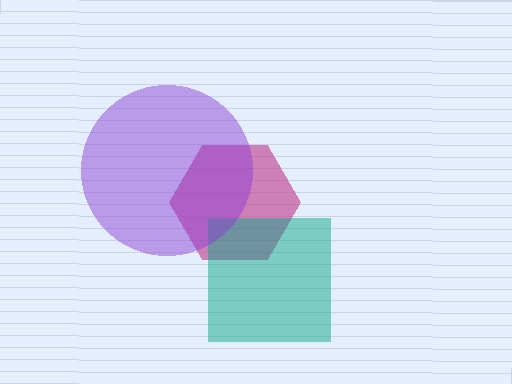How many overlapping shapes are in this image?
There are 3 overlapping shapes in the image.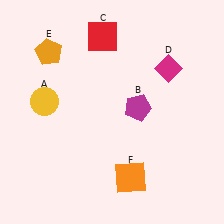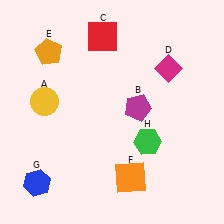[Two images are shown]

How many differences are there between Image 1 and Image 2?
There are 2 differences between the two images.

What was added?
A blue hexagon (G), a green hexagon (H) were added in Image 2.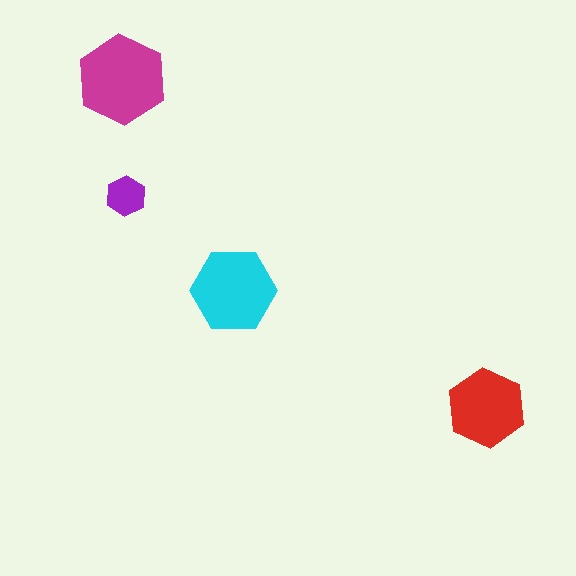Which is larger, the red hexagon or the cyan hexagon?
The cyan one.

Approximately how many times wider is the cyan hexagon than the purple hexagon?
About 2 times wider.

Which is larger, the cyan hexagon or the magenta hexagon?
The magenta one.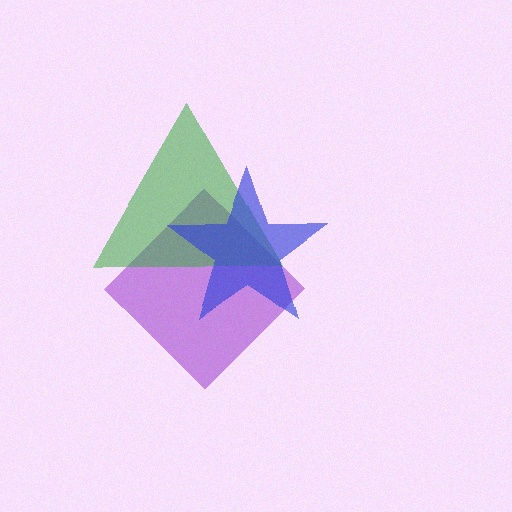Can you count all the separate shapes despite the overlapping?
Yes, there are 3 separate shapes.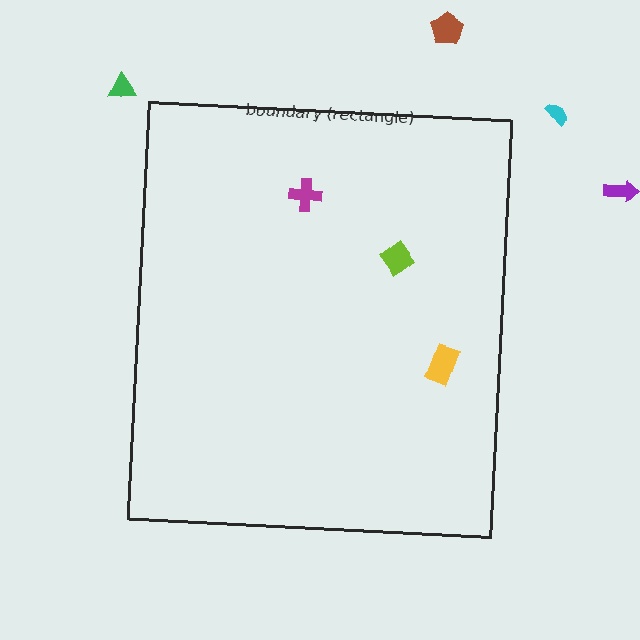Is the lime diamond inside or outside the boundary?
Inside.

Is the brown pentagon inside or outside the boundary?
Outside.